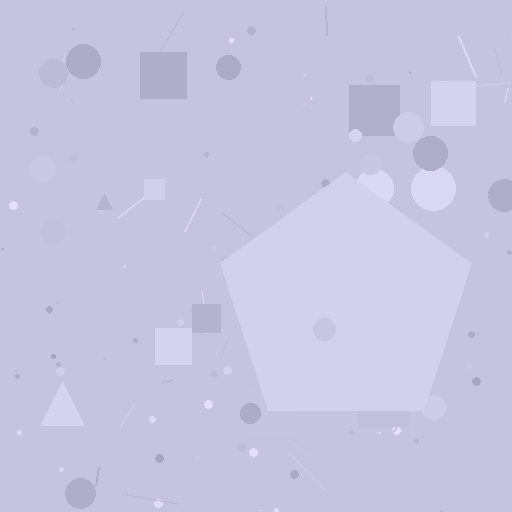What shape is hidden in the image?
A pentagon is hidden in the image.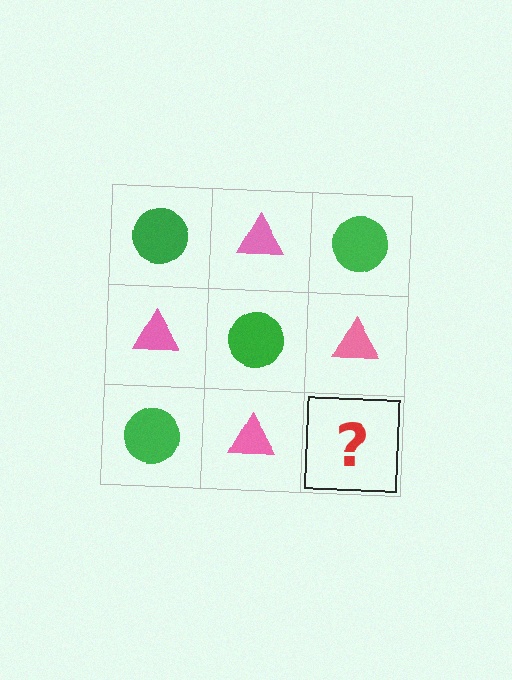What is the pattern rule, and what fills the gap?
The rule is that it alternates green circle and pink triangle in a checkerboard pattern. The gap should be filled with a green circle.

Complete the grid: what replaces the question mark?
The question mark should be replaced with a green circle.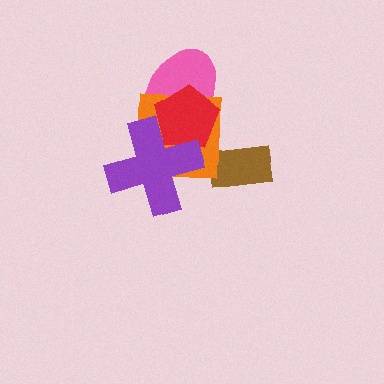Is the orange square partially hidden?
Yes, it is partially covered by another shape.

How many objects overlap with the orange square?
3 objects overlap with the orange square.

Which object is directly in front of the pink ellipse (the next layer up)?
The orange square is directly in front of the pink ellipse.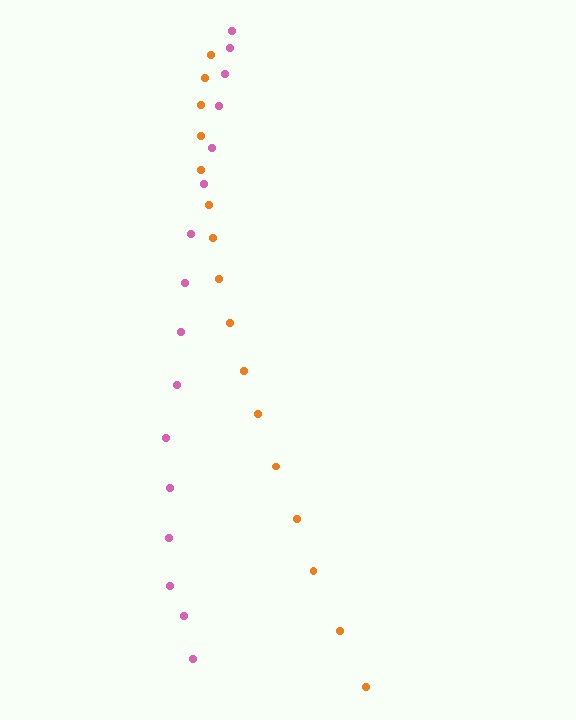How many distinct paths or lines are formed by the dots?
There are 2 distinct paths.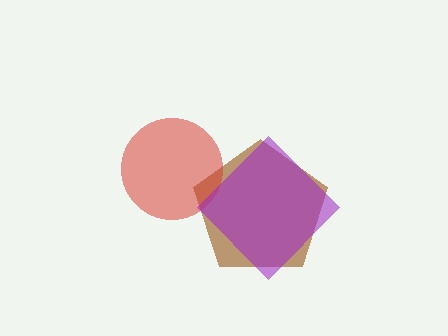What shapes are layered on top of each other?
The layered shapes are: a brown pentagon, a red circle, a purple diamond.